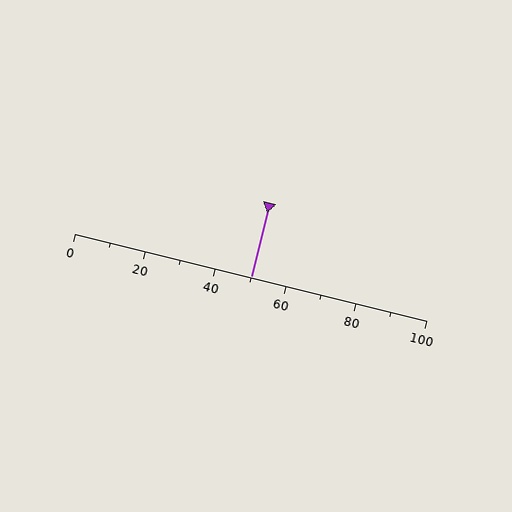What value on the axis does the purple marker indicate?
The marker indicates approximately 50.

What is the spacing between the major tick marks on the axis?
The major ticks are spaced 20 apart.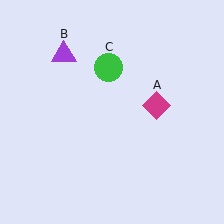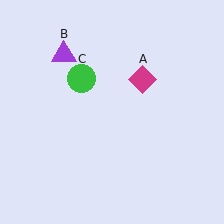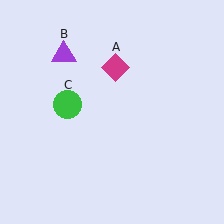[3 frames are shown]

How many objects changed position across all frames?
2 objects changed position: magenta diamond (object A), green circle (object C).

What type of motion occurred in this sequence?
The magenta diamond (object A), green circle (object C) rotated counterclockwise around the center of the scene.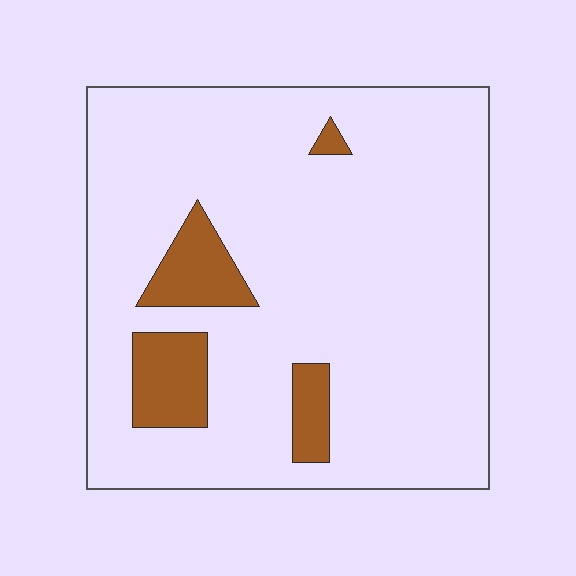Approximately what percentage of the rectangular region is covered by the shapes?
Approximately 10%.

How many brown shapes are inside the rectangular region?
4.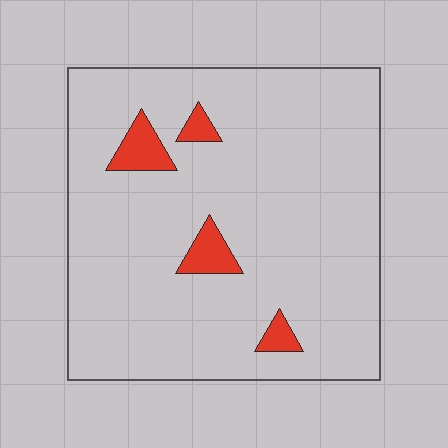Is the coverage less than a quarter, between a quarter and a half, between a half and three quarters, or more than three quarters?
Less than a quarter.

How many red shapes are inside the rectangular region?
4.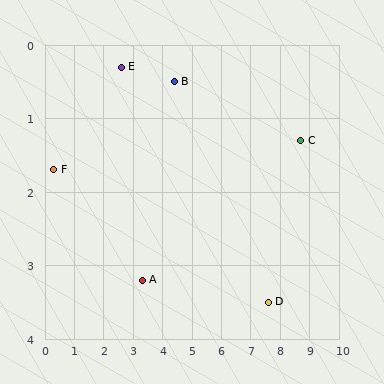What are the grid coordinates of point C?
Point C is at approximately (8.7, 1.3).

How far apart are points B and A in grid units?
Points B and A are about 2.9 grid units apart.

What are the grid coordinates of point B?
Point B is at approximately (4.4, 0.5).